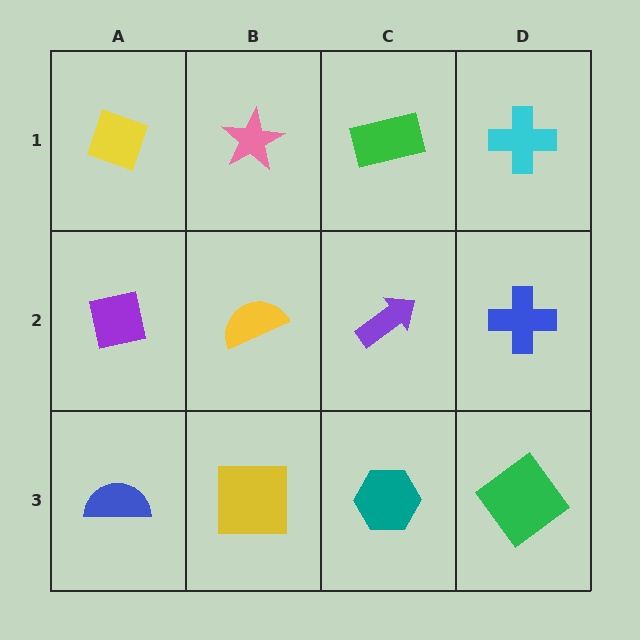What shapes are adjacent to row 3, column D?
A blue cross (row 2, column D), a teal hexagon (row 3, column C).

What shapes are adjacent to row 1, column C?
A purple arrow (row 2, column C), a pink star (row 1, column B), a cyan cross (row 1, column D).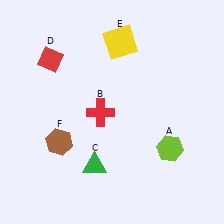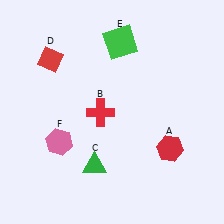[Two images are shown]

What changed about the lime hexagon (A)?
In Image 1, A is lime. In Image 2, it changed to red.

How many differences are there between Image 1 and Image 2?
There are 3 differences between the two images.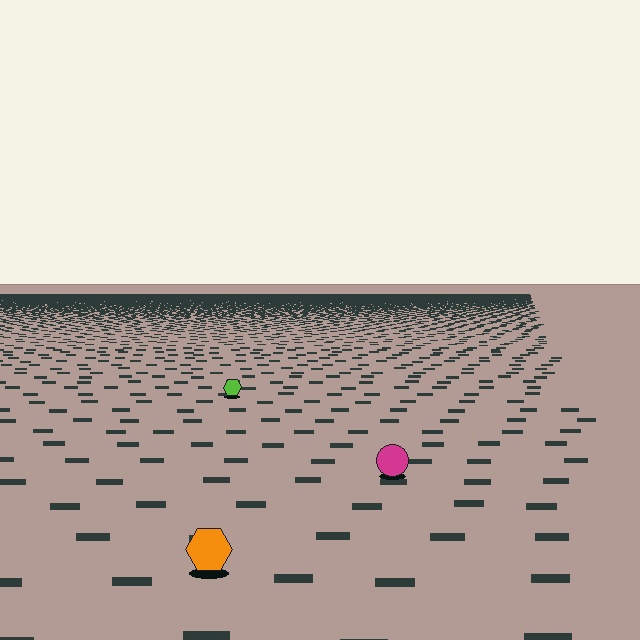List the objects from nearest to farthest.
From nearest to farthest: the orange hexagon, the magenta circle, the lime hexagon.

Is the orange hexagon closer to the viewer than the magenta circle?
Yes. The orange hexagon is closer — you can tell from the texture gradient: the ground texture is coarser near it.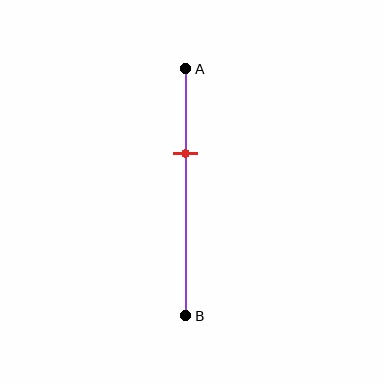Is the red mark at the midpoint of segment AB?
No, the mark is at about 35% from A, not at the 50% midpoint.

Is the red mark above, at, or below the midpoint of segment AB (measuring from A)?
The red mark is above the midpoint of segment AB.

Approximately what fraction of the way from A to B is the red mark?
The red mark is approximately 35% of the way from A to B.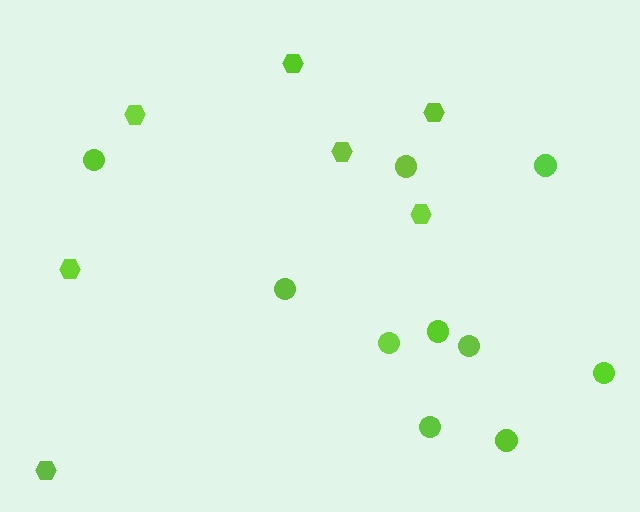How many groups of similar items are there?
There are 2 groups: one group of circles (10) and one group of hexagons (7).